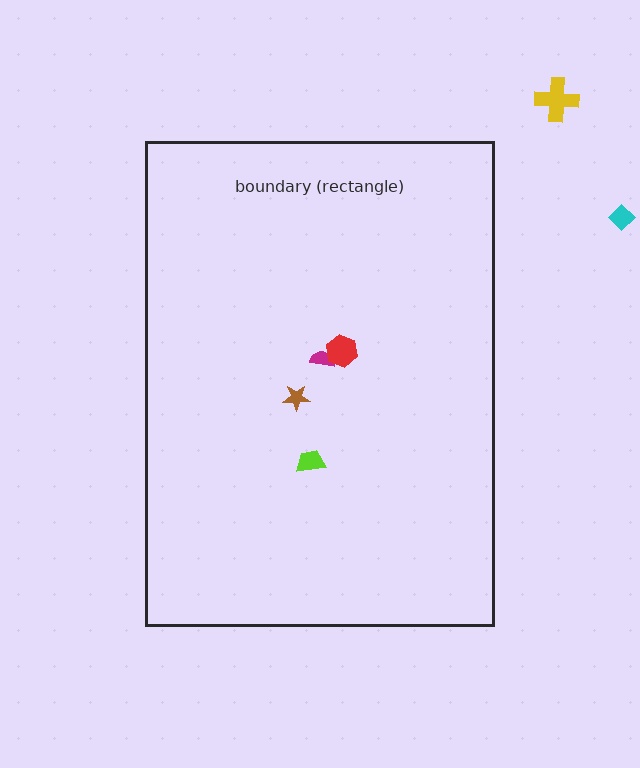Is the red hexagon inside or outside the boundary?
Inside.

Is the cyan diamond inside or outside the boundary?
Outside.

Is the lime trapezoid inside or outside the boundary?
Inside.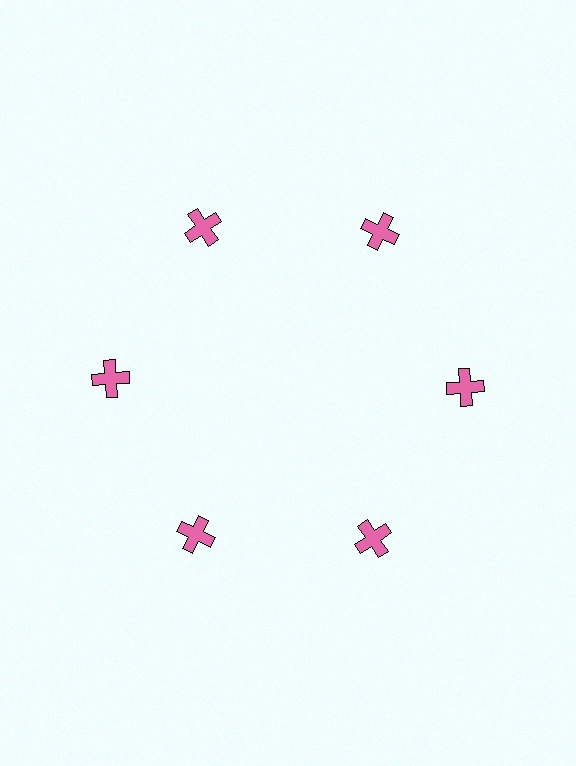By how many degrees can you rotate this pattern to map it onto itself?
The pattern maps onto itself every 60 degrees of rotation.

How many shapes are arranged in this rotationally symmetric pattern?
There are 6 shapes, arranged in 6 groups of 1.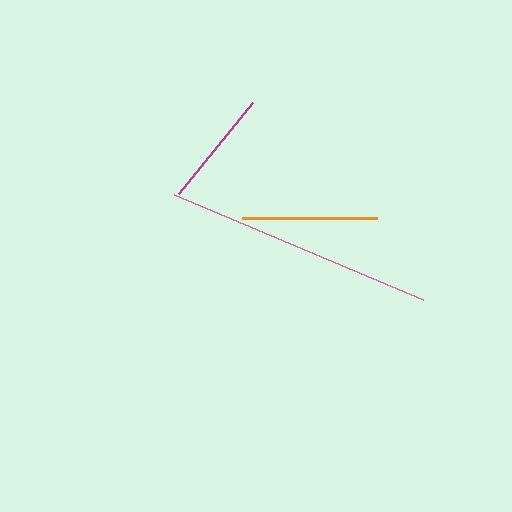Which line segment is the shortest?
The magenta line is the shortest at approximately 117 pixels.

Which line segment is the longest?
The pink line is the longest at approximately 271 pixels.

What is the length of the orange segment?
The orange segment is approximately 136 pixels long.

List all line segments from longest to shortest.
From longest to shortest: pink, orange, magenta.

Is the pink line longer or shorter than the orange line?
The pink line is longer than the orange line.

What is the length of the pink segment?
The pink segment is approximately 271 pixels long.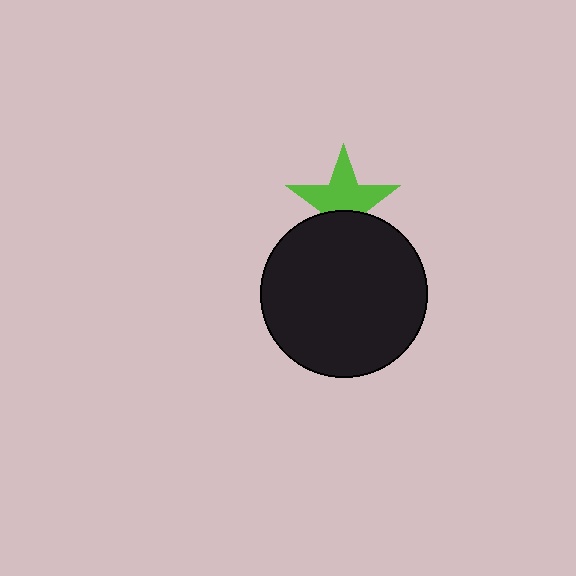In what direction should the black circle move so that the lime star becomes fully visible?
The black circle should move down. That is the shortest direction to clear the overlap and leave the lime star fully visible.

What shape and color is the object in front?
The object in front is a black circle.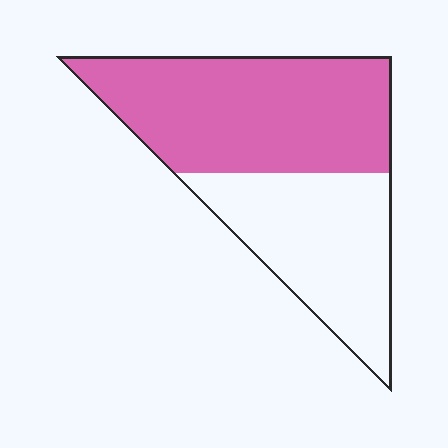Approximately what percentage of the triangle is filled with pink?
Approximately 55%.